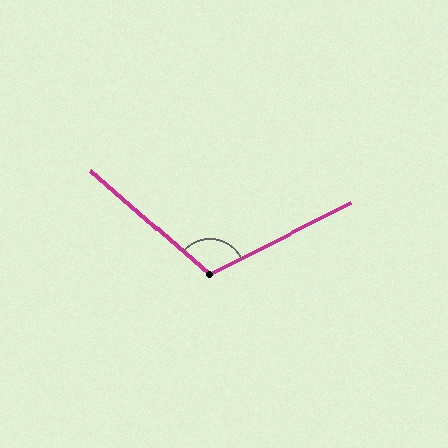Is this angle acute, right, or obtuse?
It is obtuse.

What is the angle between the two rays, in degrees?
Approximately 112 degrees.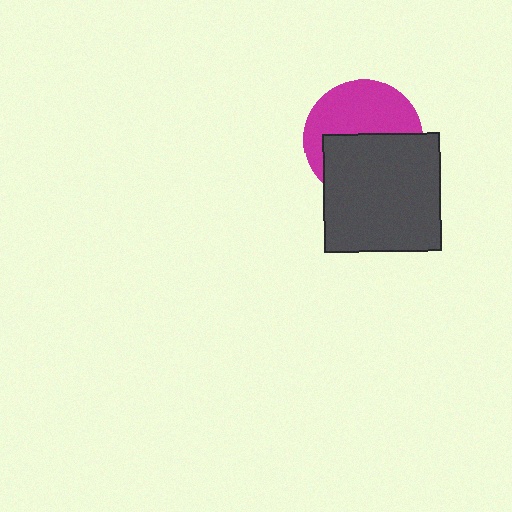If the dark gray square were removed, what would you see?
You would see the complete magenta circle.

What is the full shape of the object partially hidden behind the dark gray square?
The partially hidden object is a magenta circle.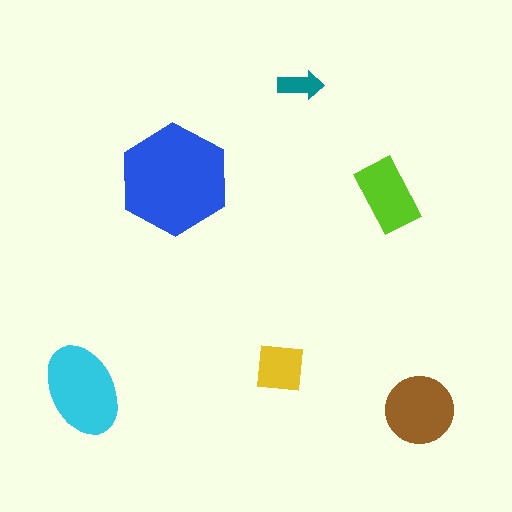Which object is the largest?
The blue hexagon.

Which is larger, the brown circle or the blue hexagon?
The blue hexagon.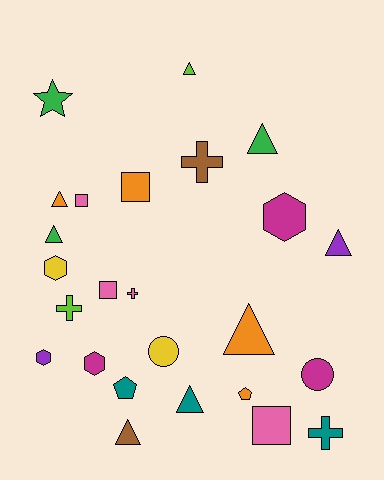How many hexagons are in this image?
There are 4 hexagons.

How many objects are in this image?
There are 25 objects.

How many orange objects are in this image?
There are 4 orange objects.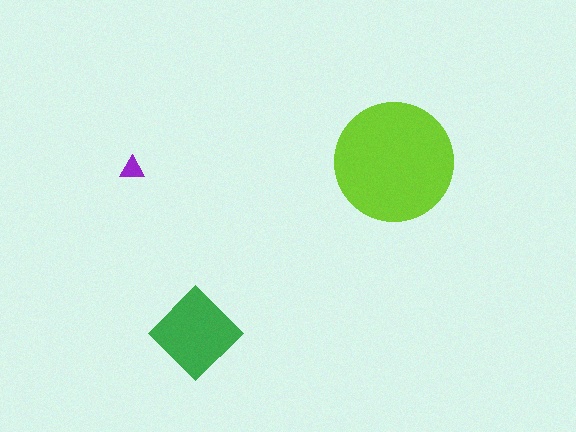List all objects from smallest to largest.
The purple triangle, the green diamond, the lime circle.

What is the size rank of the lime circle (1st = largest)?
1st.